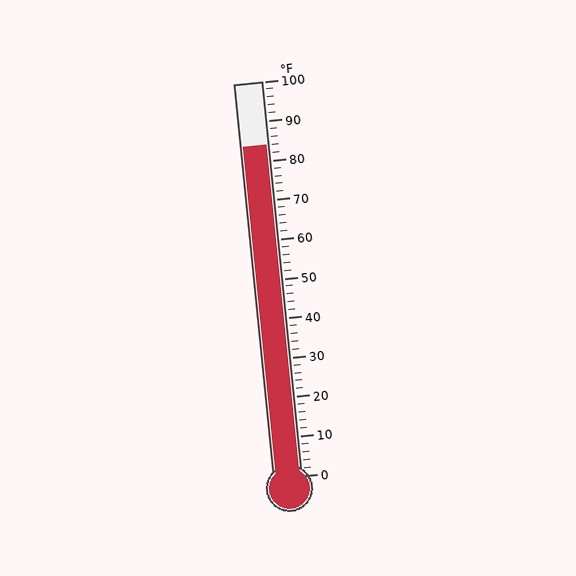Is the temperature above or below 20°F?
The temperature is above 20°F.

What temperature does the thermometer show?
The thermometer shows approximately 84°F.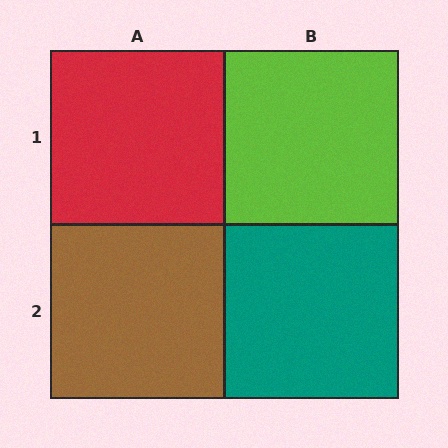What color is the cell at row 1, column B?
Lime.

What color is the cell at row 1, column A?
Red.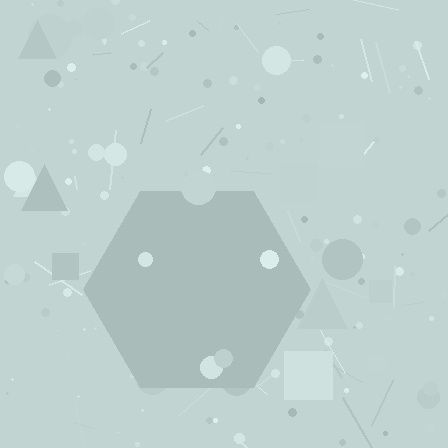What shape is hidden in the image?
A hexagon is hidden in the image.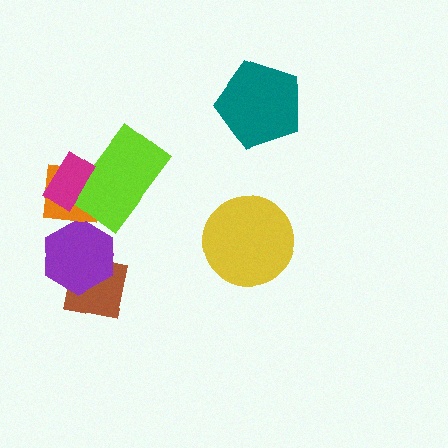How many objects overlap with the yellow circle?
0 objects overlap with the yellow circle.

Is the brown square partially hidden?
Yes, it is partially covered by another shape.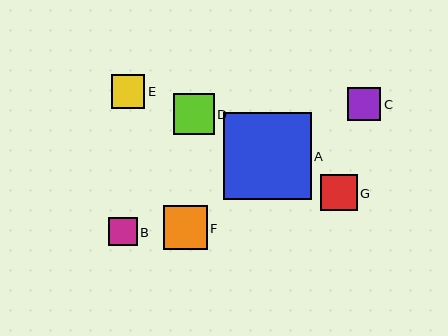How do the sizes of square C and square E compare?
Square C and square E are approximately the same size.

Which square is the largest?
Square A is the largest with a size of approximately 87 pixels.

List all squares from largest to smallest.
From largest to smallest: A, F, D, G, C, E, B.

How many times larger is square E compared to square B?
Square E is approximately 1.2 times the size of square B.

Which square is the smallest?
Square B is the smallest with a size of approximately 28 pixels.